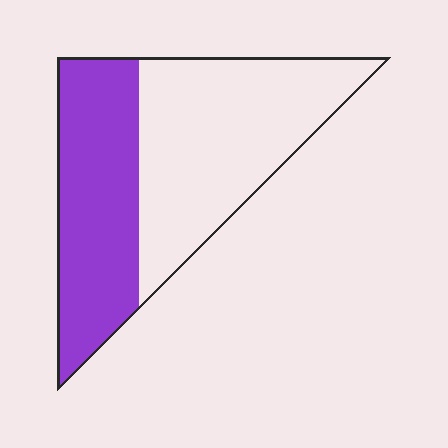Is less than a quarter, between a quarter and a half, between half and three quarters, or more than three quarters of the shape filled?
Between a quarter and a half.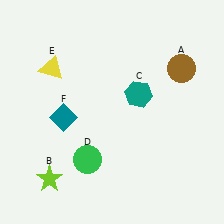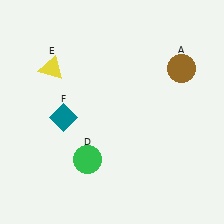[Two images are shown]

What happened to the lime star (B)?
The lime star (B) was removed in Image 2. It was in the bottom-left area of Image 1.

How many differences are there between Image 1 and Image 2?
There are 2 differences between the two images.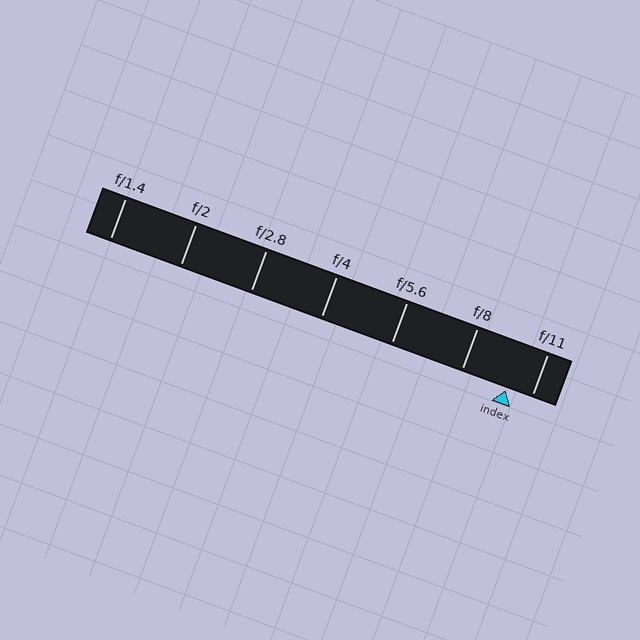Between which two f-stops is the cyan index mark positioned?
The index mark is between f/8 and f/11.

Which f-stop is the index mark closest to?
The index mark is closest to f/11.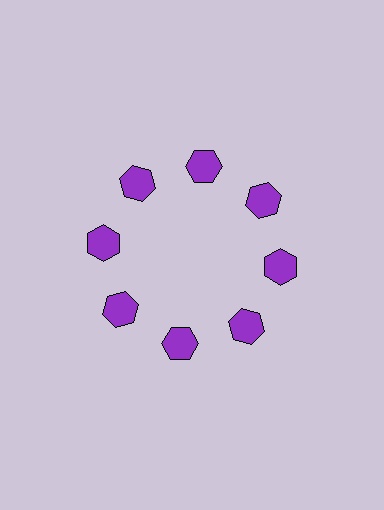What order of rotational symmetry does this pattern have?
This pattern has 8-fold rotational symmetry.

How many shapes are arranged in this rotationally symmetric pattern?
There are 8 shapes, arranged in 8 groups of 1.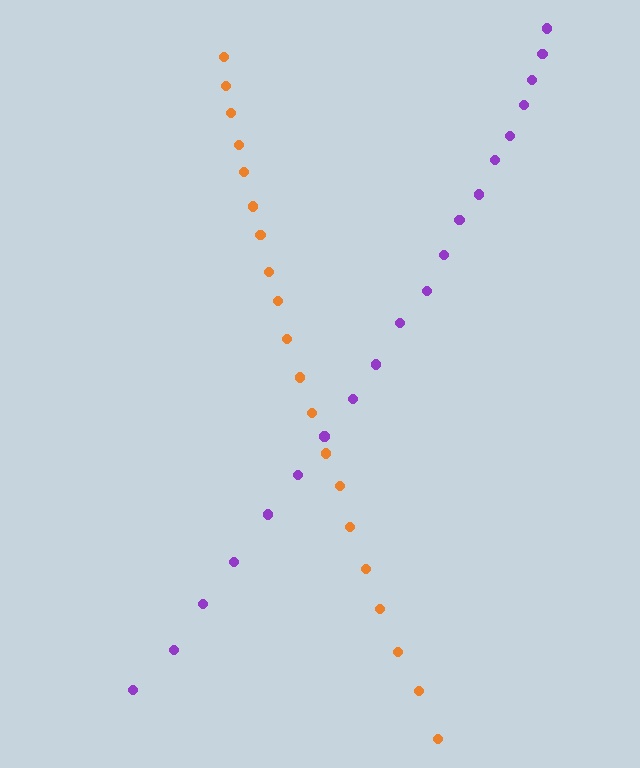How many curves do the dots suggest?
There are 2 distinct paths.